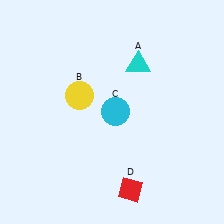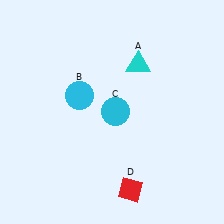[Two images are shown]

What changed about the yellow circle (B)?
In Image 1, B is yellow. In Image 2, it changed to cyan.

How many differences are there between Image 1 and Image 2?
There is 1 difference between the two images.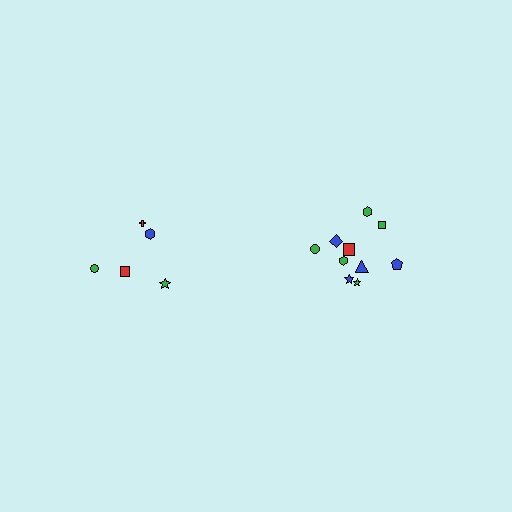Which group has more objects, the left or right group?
The right group.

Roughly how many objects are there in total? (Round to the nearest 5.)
Roughly 15 objects in total.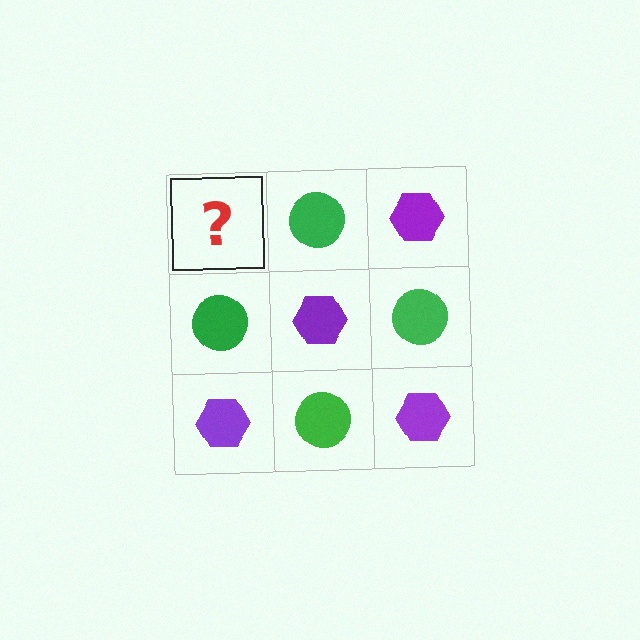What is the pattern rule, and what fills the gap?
The rule is that it alternates purple hexagon and green circle in a checkerboard pattern. The gap should be filled with a purple hexagon.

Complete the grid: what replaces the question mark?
The question mark should be replaced with a purple hexagon.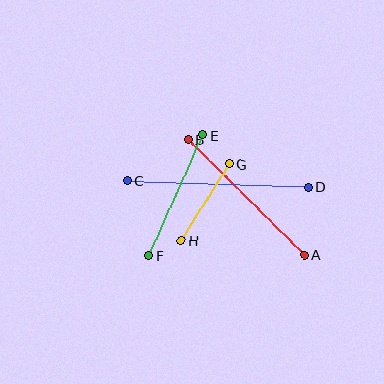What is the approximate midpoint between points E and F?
The midpoint is at approximately (176, 195) pixels.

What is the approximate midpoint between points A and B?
The midpoint is at approximately (246, 197) pixels.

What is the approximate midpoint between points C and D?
The midpoint is at approximately (218, 184) pixels.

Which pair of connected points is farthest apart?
Points C and D are farthest apart.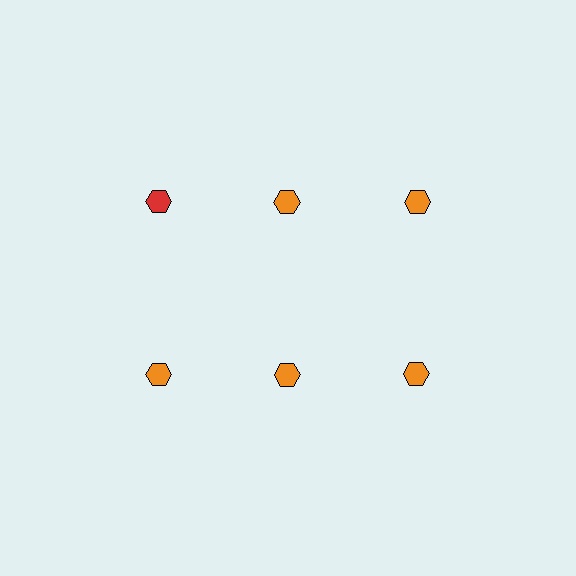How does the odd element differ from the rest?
It has a different color: red instead of orange.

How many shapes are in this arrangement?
There are 6 shapes arranged in a grid pattern.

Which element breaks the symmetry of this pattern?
The red hexagon in the top row, leftmost column breaks the symmetry. All other shapes are orange hexagons.